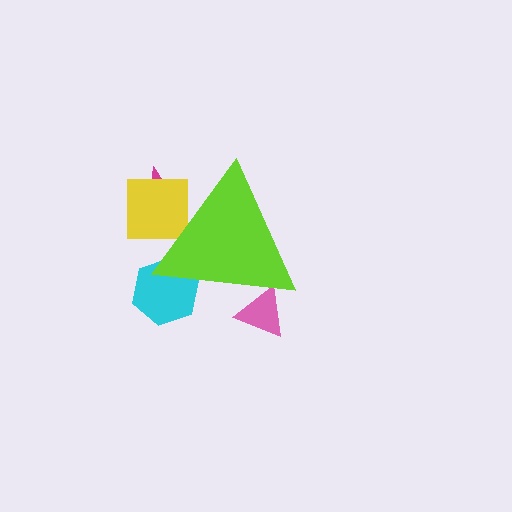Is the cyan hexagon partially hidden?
Yes, the cyan hexagon is partially hidden behind the lime triangle.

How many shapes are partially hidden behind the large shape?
4 shapes are partially hidden.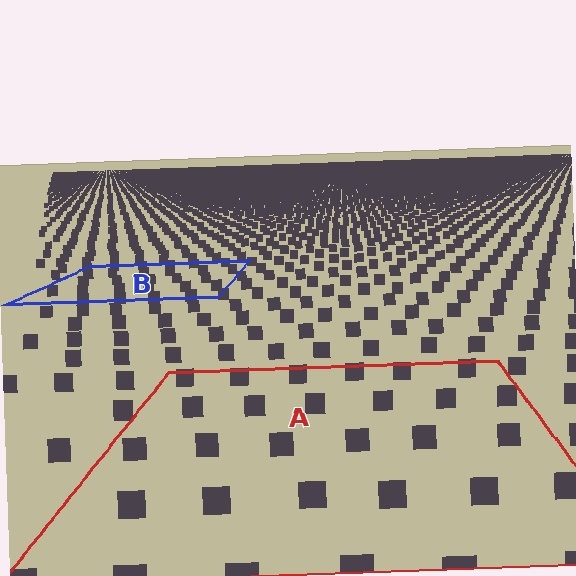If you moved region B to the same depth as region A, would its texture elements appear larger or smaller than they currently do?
They would appear larger. At a closer depth, the same texture elements are projected at a bigger on-screen size.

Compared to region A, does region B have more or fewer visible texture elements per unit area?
Region B has more texture elements per unit area — they are packed more densely because it is farther away.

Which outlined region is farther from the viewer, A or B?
Region B is farther from the viewer — the texture elements inside it appear smaller and more densely packed.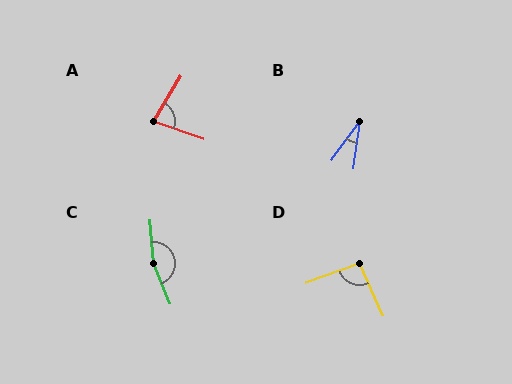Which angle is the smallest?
B, at approximately 28 degrees.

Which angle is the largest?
C, at approximately 162 degrees.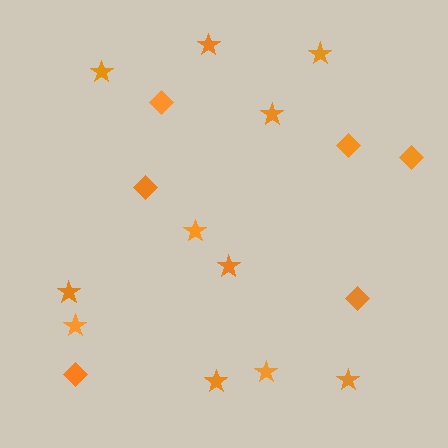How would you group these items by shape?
There are 2 groups: one group of diamonds (6) and one group of stars (11).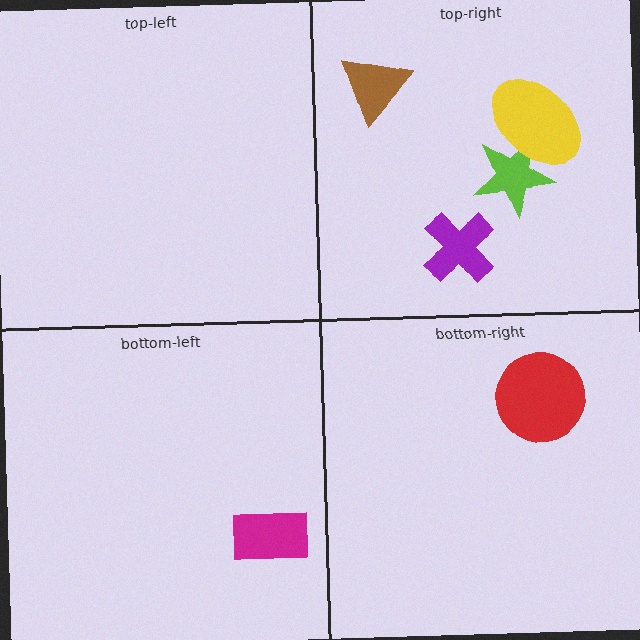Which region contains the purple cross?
The top-right region.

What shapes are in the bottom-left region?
The magenta rectangle.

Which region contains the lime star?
The top-right region.